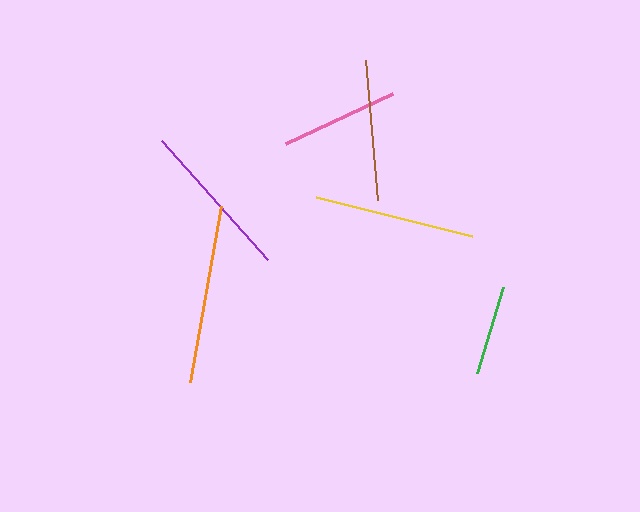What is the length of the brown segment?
The brown segment is approximately 141 pixels long.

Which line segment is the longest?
The orange line is the longest at approximately 179 pixels.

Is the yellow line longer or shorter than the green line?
The yellow line is longer than the green line.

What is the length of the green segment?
The green segment is approximately 91 pixels long.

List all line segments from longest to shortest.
From longest to shortest: orange, yellow, purple, brown, pink, green.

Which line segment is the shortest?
The green line is the shortest at approximately 91 pixels.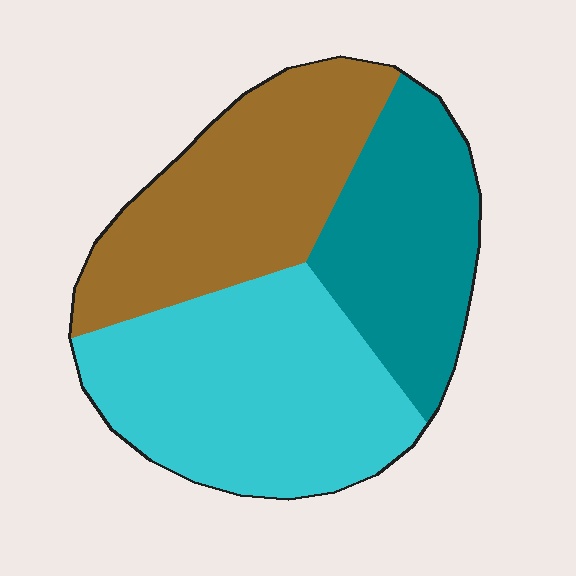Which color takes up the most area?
Cyan, at roughly 40%.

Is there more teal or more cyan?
Cyan.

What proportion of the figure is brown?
Brown covers around 35% of the figure.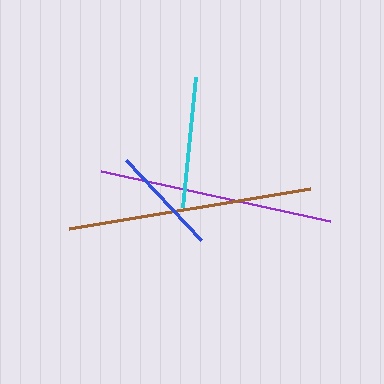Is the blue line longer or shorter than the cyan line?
The cyan line is longer than the blue line.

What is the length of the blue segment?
The blue segment is approximately 110 pixels long.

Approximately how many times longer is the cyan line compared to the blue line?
The cyan line is approximately 1.2 times the length of the blue line.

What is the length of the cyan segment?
The cyan segment is approximately 130 pixels long.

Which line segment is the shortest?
The blue line is the shortest at approximately 110 pixels.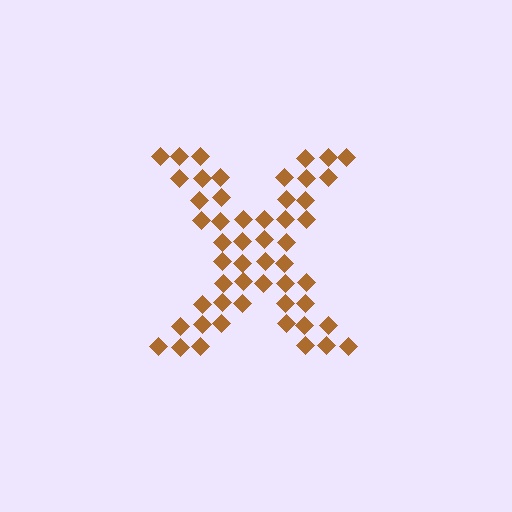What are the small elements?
The small elements are diamonds.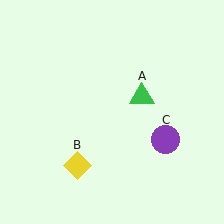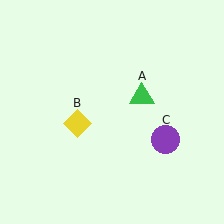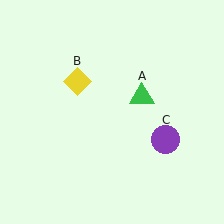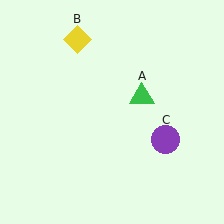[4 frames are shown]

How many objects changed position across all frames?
1 object changed position: yellow diamond (object B).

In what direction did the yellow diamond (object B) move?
The yellow diamond (object B) moved up.